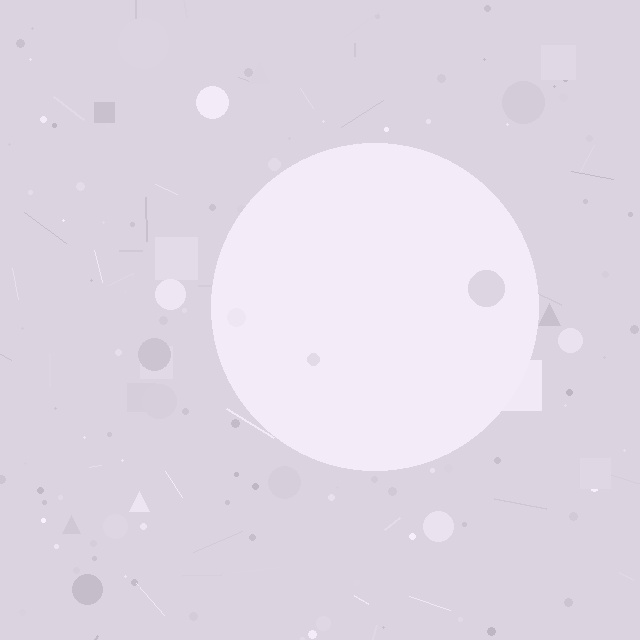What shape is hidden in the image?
A circle is hidden in the image.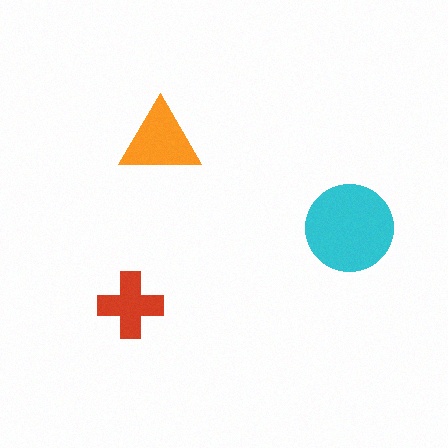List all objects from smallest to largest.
The red cross, the orange triangle, the cyan circle.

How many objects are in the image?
There are 3 objects in the image.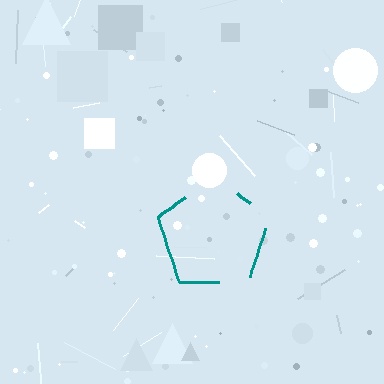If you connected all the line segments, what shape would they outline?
They would outline a pentagon.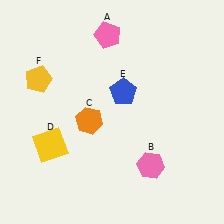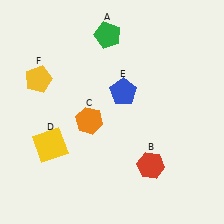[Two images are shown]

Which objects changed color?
A changed from pink to green. B changed from pink to red.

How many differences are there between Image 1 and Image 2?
There are 2 differences between the two images.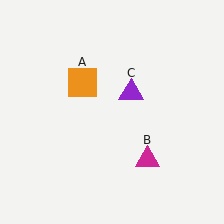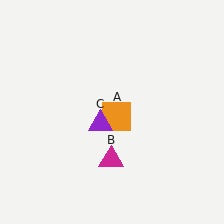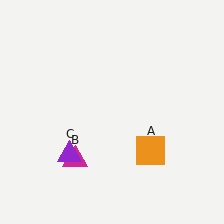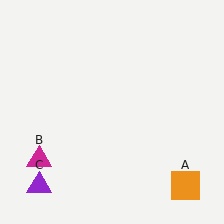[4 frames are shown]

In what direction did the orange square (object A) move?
The orange square (object A) moved down and to the right.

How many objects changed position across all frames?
3 objects changed position: orange square (object A), magenta triangle (object B), purple triangle (object C).